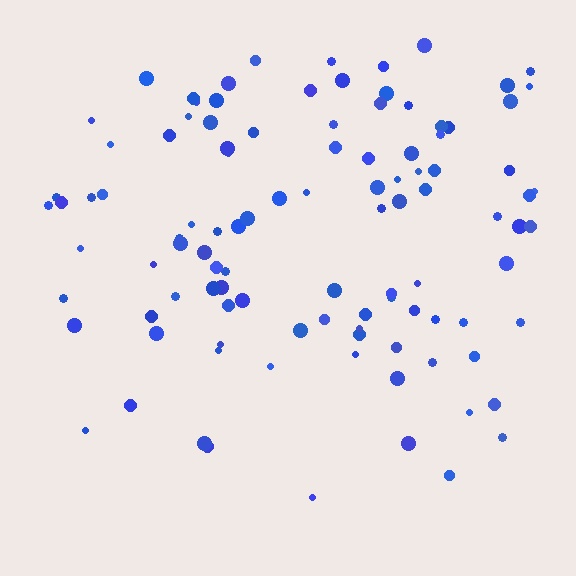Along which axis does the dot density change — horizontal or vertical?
Vertical.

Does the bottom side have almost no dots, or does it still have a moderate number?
Still a moderate number, just noticeably fewer than the top.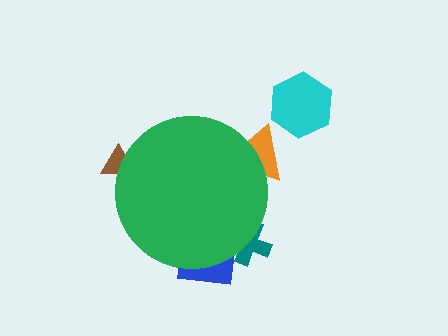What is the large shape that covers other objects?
A green circle.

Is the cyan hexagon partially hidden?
No, the cyan hexagon is fully visible.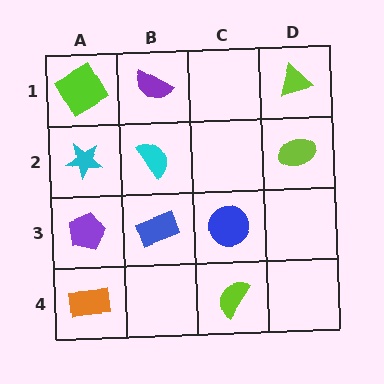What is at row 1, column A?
A lime square.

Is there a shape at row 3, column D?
No, that cell is empty.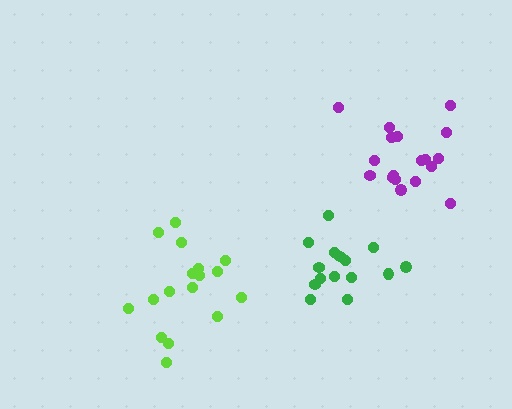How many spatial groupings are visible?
There are 3 spatial groupings.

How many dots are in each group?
Group 1: 18 dots, Group 2: 15 dots, Group 3: 17 dots (50 total).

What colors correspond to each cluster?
The clusters are colored: purple, green, lime.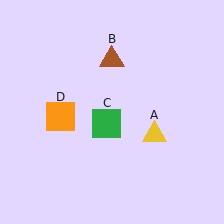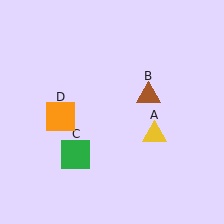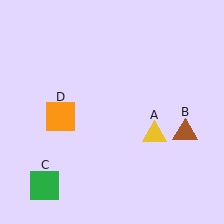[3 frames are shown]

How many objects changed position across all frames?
2 objects changed position: brown triangle (object B), green square (object C).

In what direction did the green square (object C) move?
The green square (object C) moved down and to the left.